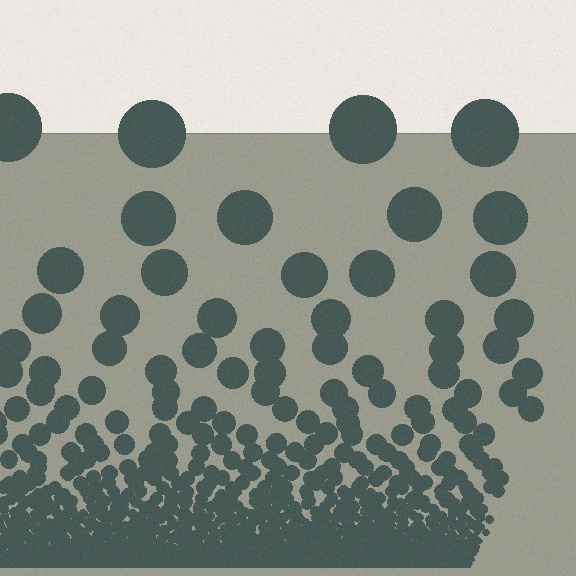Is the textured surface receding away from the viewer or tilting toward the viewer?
The surface appears to tilt toward the viewer. Texture elements get larger and sparser toward the top.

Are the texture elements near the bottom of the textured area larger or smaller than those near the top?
Smaller. The gradient is inverted — elements near the bottom are smaller and denser.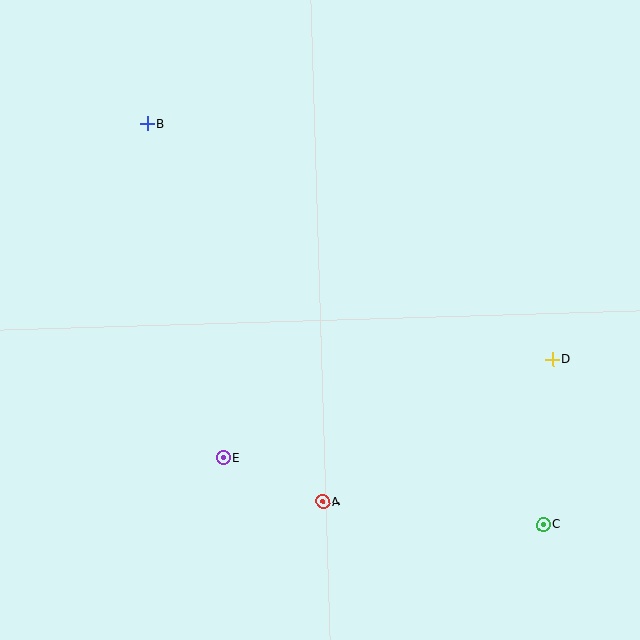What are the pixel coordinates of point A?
Point A is at (323, 502).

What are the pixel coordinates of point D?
Point D is at (552, 359).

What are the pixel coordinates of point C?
Point C is at (543, 525).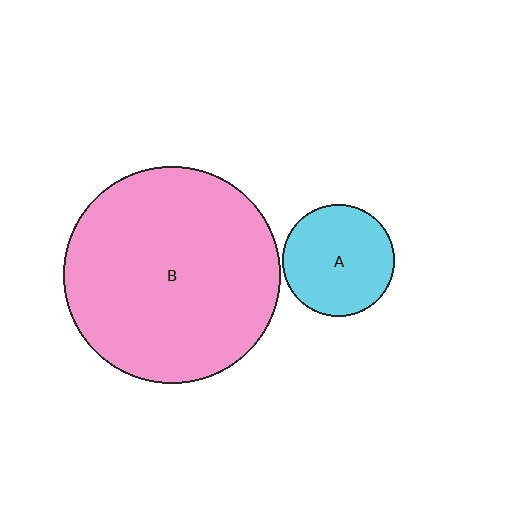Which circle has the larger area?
Circle B (pink).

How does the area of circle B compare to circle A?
Approximately 3.7 times.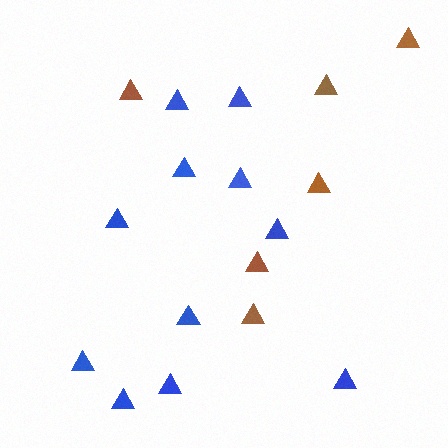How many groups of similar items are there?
There are 2 groups: one group of brown triangles (6) and one group of blue triangles (11).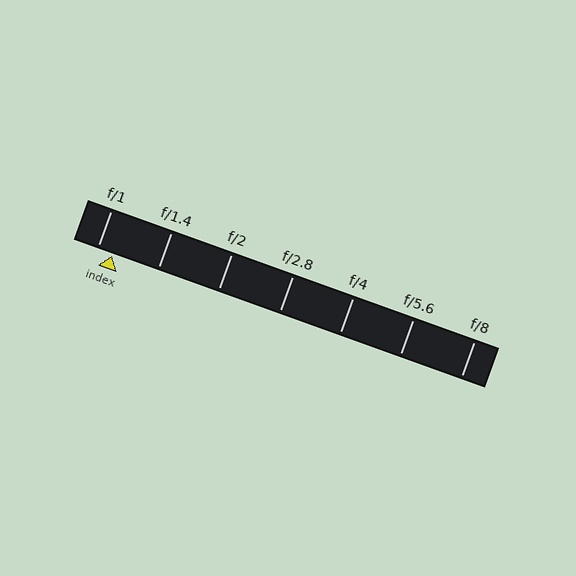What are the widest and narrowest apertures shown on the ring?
The widest aperture shown is f/1 and the narrowest is f/8.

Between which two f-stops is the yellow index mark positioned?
The index mark is between f/1 and f/1.4.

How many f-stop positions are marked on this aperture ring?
There are 7 f-stop positions marked.